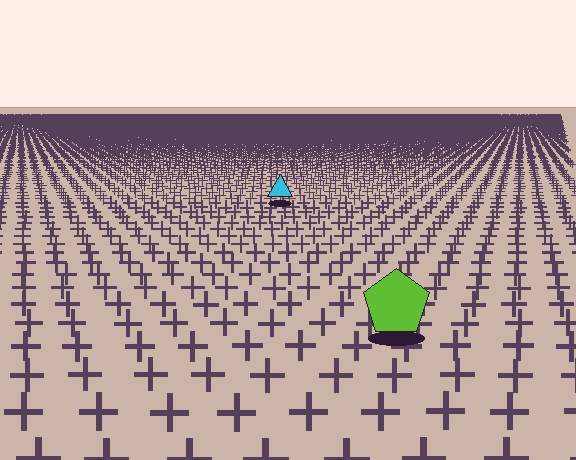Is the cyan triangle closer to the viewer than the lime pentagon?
No. The lime pentagon is closer — you can tell from the texture gradient: the ground texture is coarser near it.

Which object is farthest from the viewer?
The cyan triangle is farthest from the viewer. It appears smaller and the ground texture around it is denser.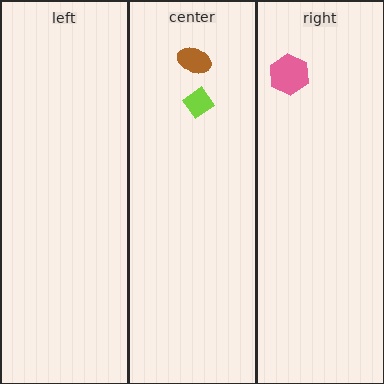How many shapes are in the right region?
1.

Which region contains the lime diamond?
The center region.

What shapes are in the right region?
The pink hexagon.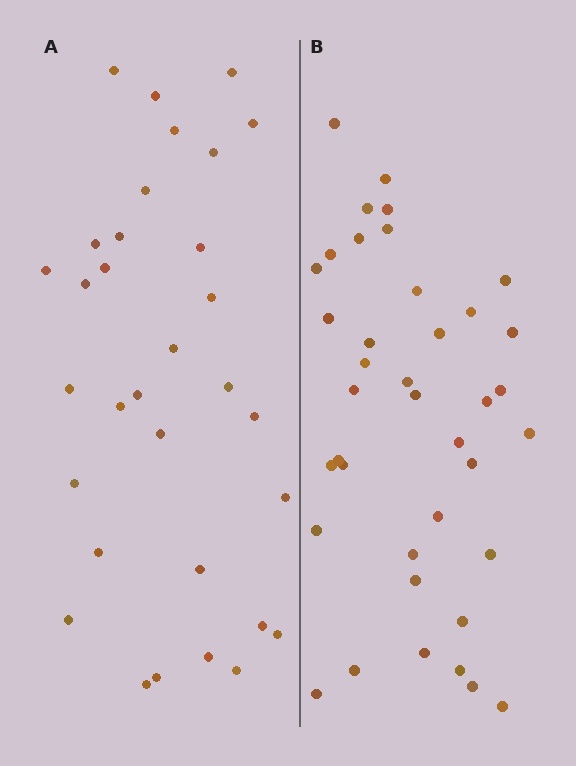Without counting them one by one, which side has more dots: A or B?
Region B (the right region) has more dots.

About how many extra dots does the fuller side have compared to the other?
Region B has roughly 8 or so more dots than region A.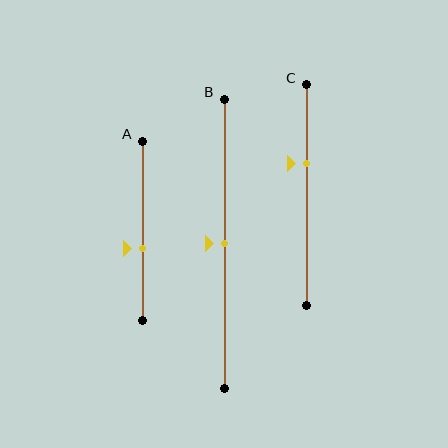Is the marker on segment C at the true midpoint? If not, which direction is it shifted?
No, the marker on segment C is shifted upward by about 14% of the segment length.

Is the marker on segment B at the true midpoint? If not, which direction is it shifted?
Yes, the marker on segment B is at the true midpoint.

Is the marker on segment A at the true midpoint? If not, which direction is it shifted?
No, the marker on segment A is shifted downward by about 10% of the segment length.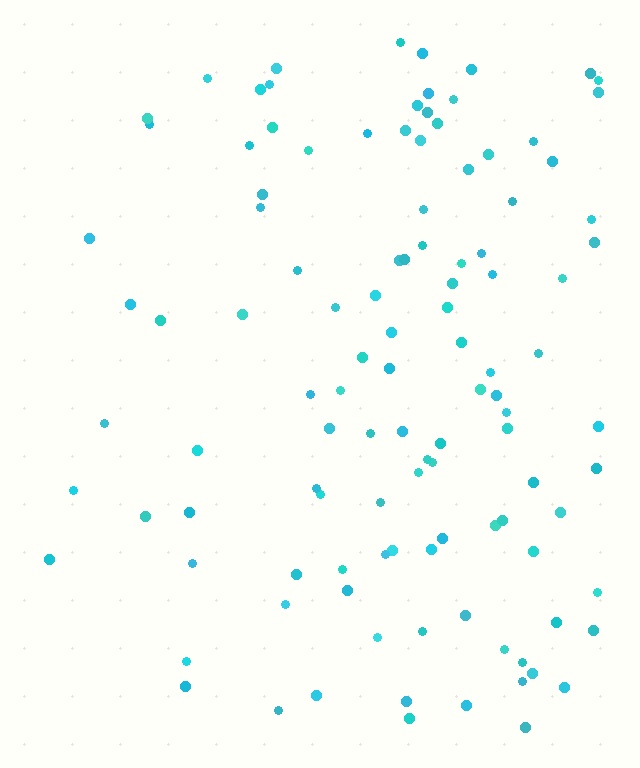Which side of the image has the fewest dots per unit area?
The left.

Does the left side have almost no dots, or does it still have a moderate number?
Still a moderate number, just noticeably fewer than the right.